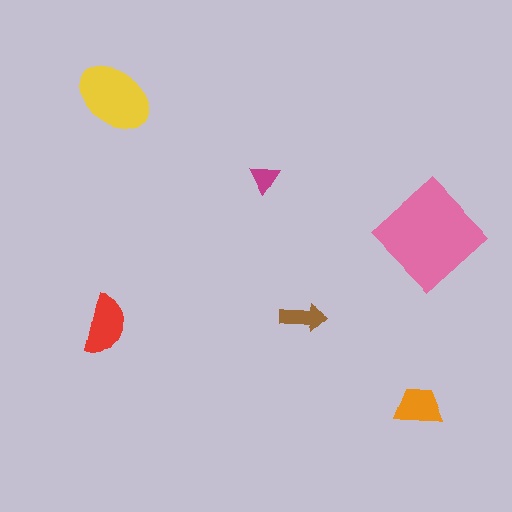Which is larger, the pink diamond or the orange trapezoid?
The pink diamond.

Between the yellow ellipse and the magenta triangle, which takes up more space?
The yellow ellipse.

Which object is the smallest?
The magenta triangle.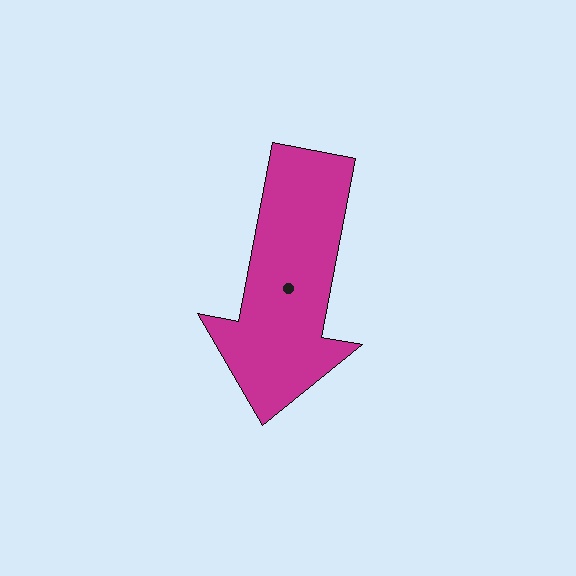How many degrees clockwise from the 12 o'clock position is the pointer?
Approximately 191 degrees.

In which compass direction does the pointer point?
South.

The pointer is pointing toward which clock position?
Roughly 6 o'clock.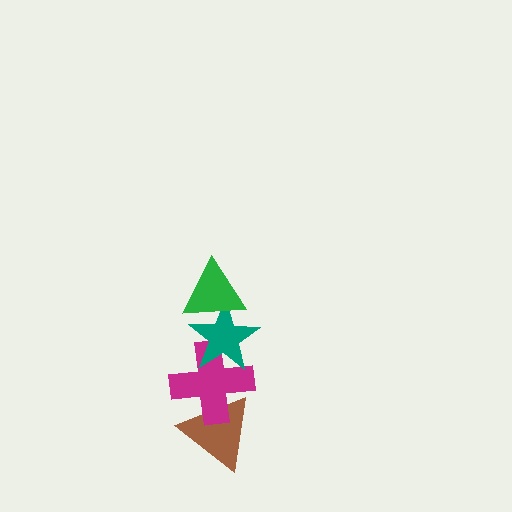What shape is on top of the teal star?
The green triangle is on top of the teal star.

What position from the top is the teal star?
The teal star is 2nd from the top.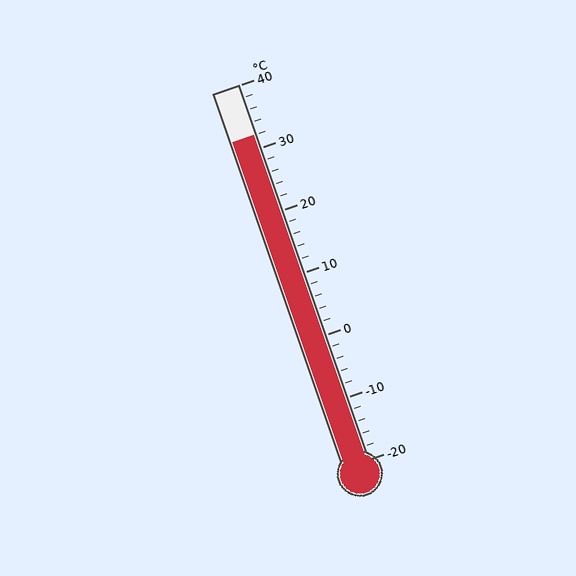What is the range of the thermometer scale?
The thermometer scale ranges from -20°C to 40°C.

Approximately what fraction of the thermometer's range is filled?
The thermometer is filled to approximately 85% of its range.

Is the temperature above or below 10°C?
The temperature is above 10°C.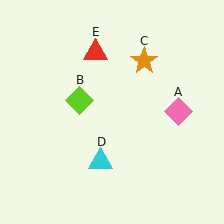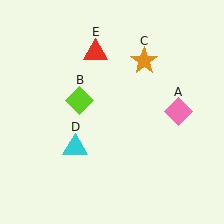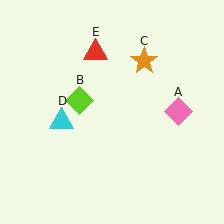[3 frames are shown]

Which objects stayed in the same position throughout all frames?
Pink diamond (object A) and lime diamond (object B) and orange star (object C) and red triangle (object E) remained stationary.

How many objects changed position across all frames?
1 object changed position: cyan triangle (object D).